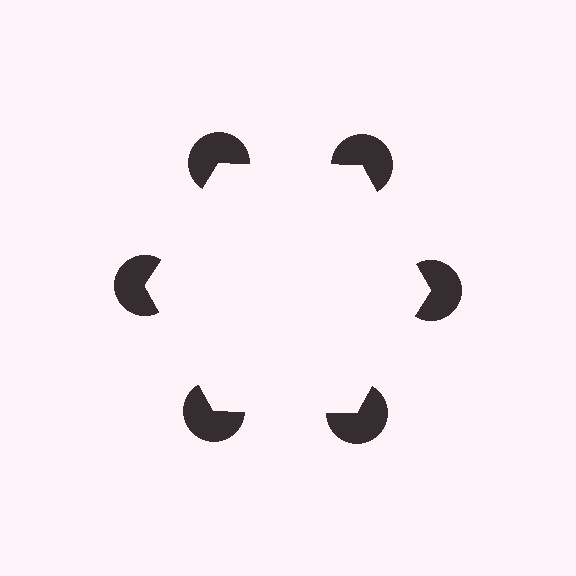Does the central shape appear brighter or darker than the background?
It typically appears slightly brighter than the background, even though no actual brightness change is drawn.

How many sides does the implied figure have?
6 sides.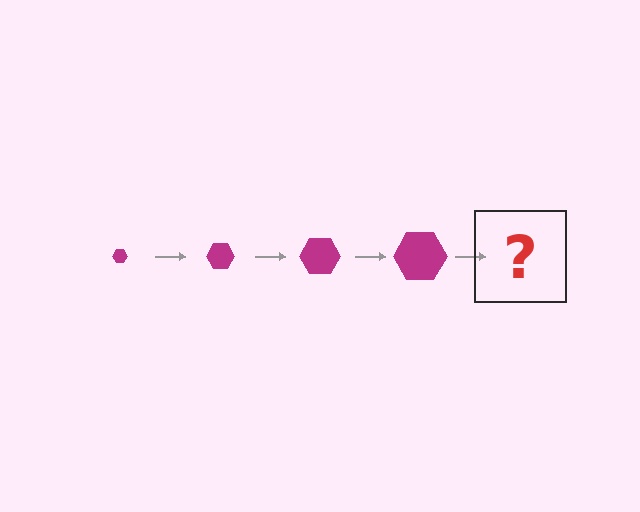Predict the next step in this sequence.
The next step is a magenta hexagon, larger than the previous one.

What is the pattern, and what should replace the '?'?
The pattern is that the hexagon gets progressively larger each step. The '?' should be a magenta hexagon, larger than the previous one.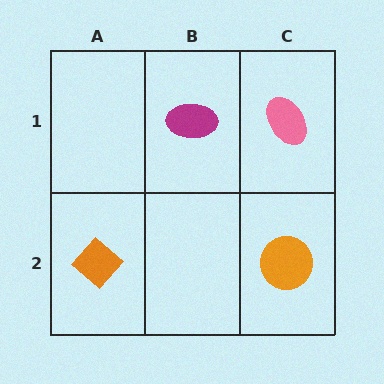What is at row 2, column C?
An orange circle.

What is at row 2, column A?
An orange diamond.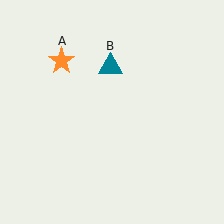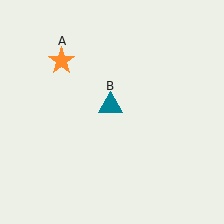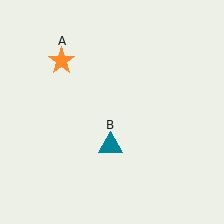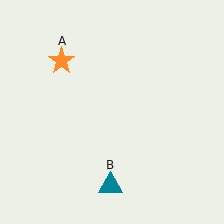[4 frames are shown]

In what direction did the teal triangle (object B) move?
The teal triangle (object B) moved down.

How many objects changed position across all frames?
1 object changed position: teal triangle (object B).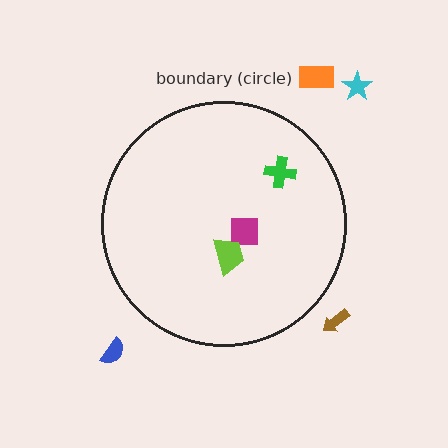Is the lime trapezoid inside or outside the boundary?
Inside.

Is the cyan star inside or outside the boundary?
Outside.